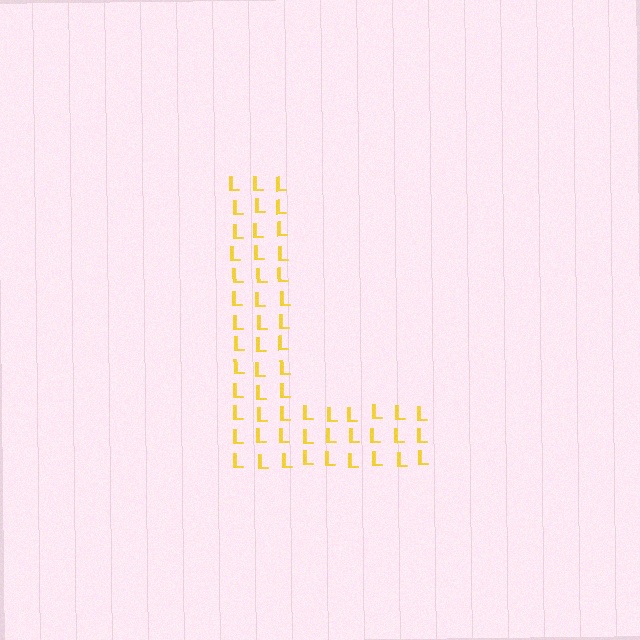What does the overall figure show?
The overall figure shows the letter L.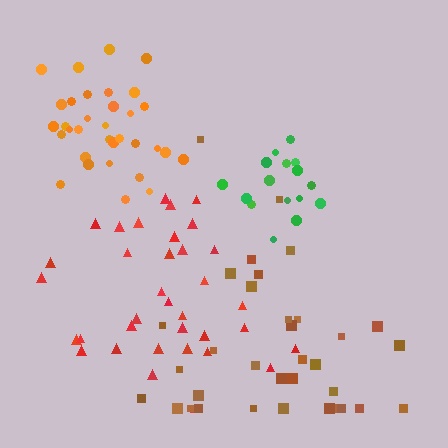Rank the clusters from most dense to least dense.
green, orange, red, brown.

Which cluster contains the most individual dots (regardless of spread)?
Red (35).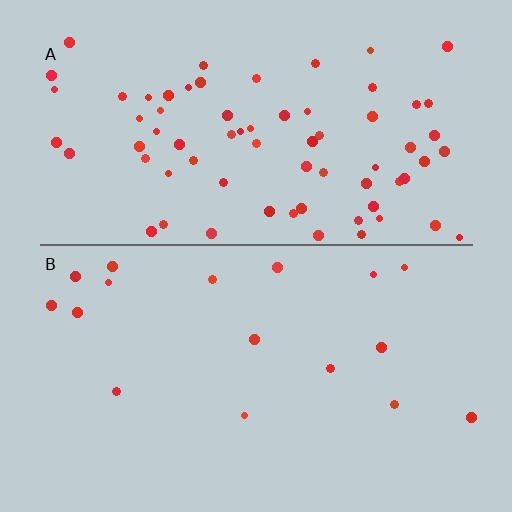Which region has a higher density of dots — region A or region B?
A (the top).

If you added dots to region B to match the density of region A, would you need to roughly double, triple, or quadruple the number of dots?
Approximately quadruple.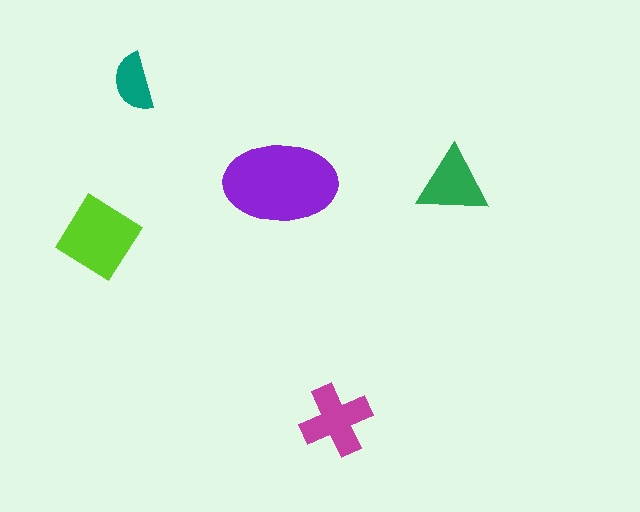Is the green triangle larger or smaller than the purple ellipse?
Smaller.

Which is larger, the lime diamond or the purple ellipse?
The purple ellipse.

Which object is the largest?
The purple ellipse.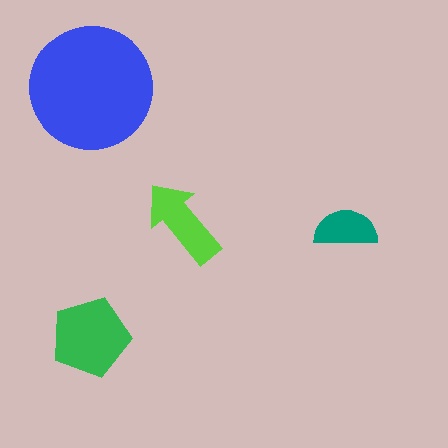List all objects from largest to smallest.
The blue circle, the green pentagon, the lime arrow, the teal semicircle.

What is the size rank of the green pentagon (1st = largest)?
2nd.